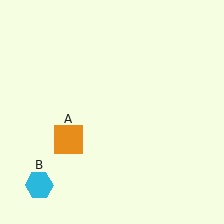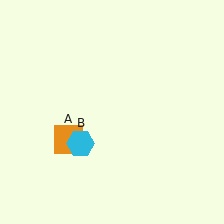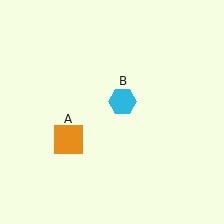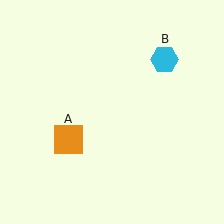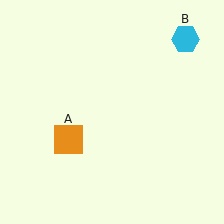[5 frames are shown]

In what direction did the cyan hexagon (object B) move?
The cyan hexagon (object B) moved up and to the right.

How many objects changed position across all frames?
1 object changed position: cyan hexagon (object B).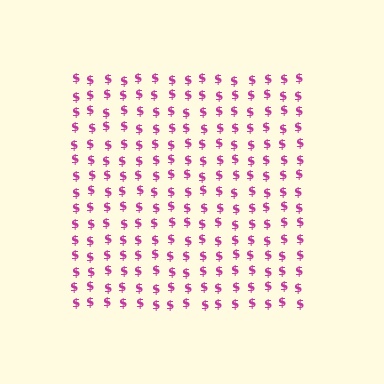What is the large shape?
The large shape is a square.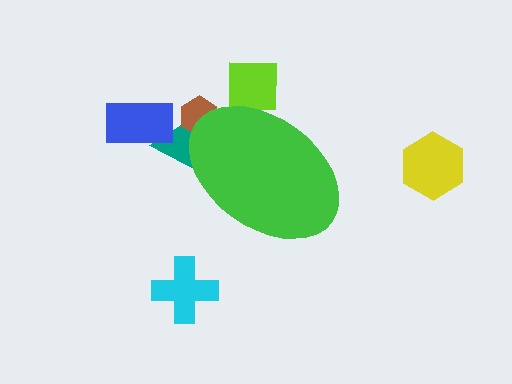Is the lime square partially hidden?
Yes, the lime square is partially hidden behind the green ellipse.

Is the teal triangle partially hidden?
Yes, the teal triangle is partially hidden behind the green ellipse.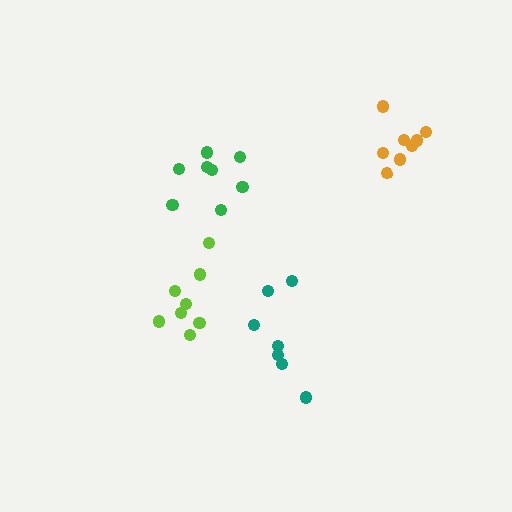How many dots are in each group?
Group 1: 7 dots, Group 2: 8 dots, Group 3: 8 dots, Group 4: 8 dots (31 total).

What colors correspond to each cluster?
The clusters are colored: teal, orange, green, lime.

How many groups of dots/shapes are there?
There are 4 groups.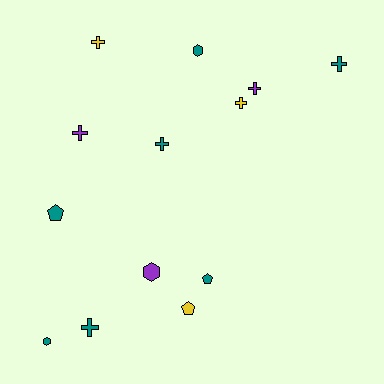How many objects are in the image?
There are 13 objects.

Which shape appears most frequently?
Cross, with 7 objects.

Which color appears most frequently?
Teal, with 7 objects.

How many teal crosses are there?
There are 3 teal crosses.